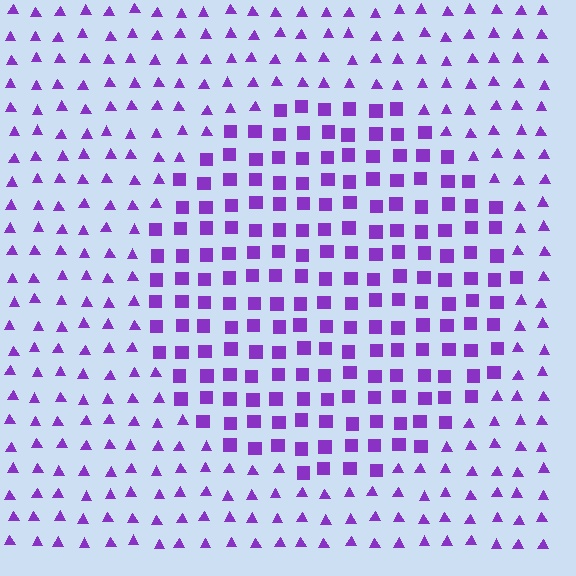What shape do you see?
I see a circle.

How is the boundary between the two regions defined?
The boundary is defined by a change in element shape: squares inside vs. triangles outside. All elements share the same color and spacing.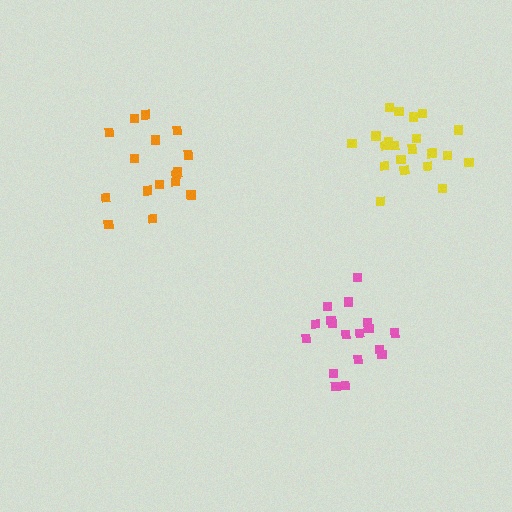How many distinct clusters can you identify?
There are 3 distinct clusters.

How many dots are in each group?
Group 1: 16 dots, Group 2: 18 dots, Group 3: 21 dots (55 total).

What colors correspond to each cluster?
The clusters are colored: orange, pink, yellow.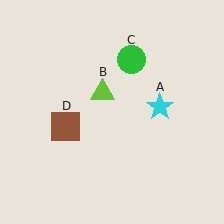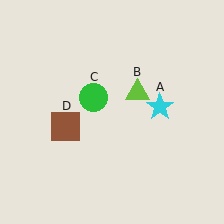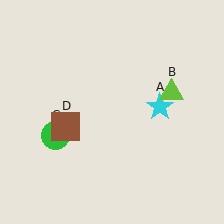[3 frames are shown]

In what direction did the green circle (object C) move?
The green circle (object C) moved down and to the left.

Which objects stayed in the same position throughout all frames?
Cyan star (object A) and brown square (object D) remained stationary.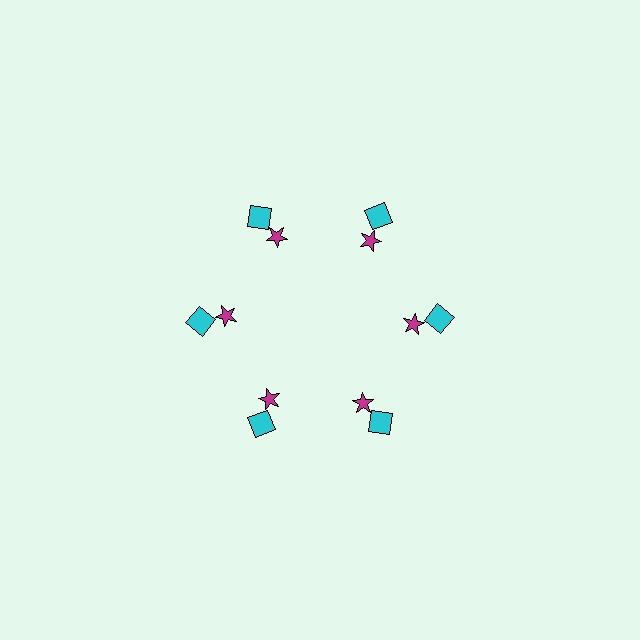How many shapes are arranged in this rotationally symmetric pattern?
There are 12 shapes, arranged in 6 groups of 2.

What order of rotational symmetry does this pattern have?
This pattern has 6-fold rotational symmetry.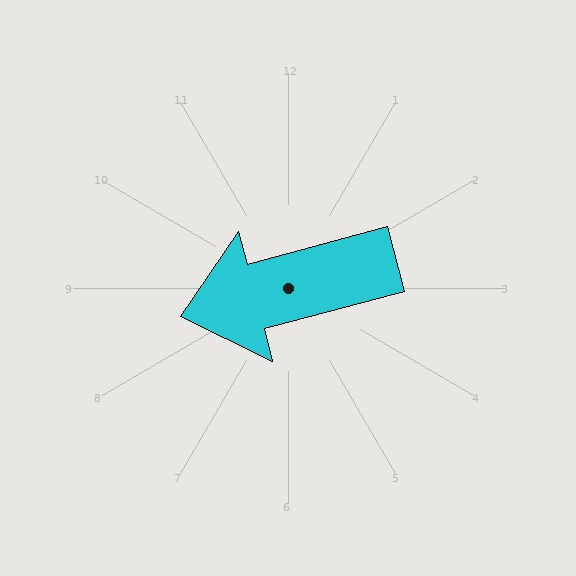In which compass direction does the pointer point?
West.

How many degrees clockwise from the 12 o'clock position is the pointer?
Approximately 255 degrees.